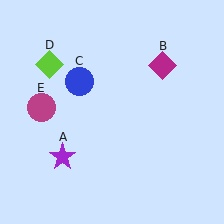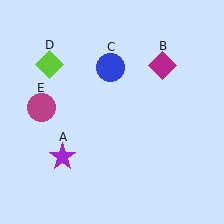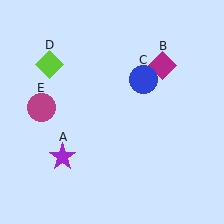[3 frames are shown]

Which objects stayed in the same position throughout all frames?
Purple star (object A) and magenta diamond (object B) and lime diamond (object D) and magenta circle (object E) remained stationary.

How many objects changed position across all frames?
1 object changed position: blue circle (object C).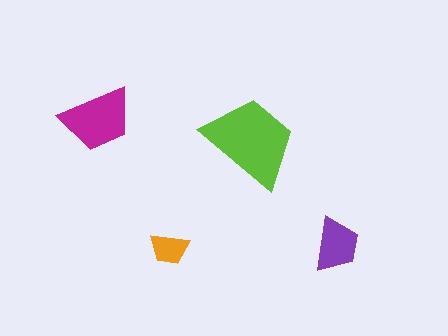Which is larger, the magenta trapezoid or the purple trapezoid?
The magenta one.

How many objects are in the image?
There are 4 objects in the image.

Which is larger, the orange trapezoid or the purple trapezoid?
The purple one.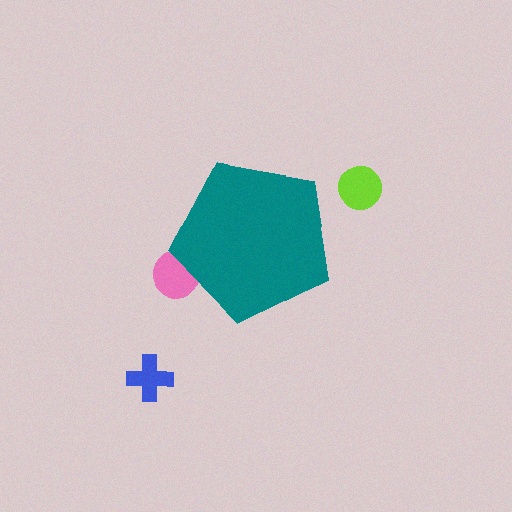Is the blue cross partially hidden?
No, the blue cross is fully visible.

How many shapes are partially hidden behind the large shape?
1 shape is partially hidden.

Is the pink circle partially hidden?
Yes, the pink circle is partially hidden behind the teal pentagon.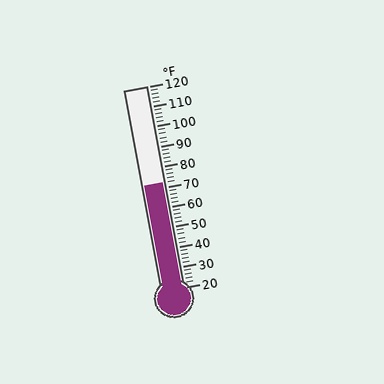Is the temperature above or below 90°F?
The temperature is below 90°F.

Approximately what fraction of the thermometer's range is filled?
The thermometer is filled to approximately 50% of its range.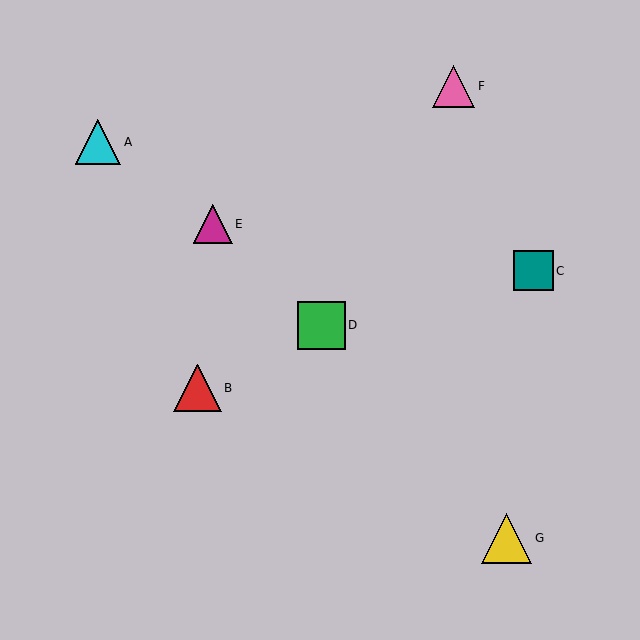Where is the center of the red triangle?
The center of the red triangle is at (197, 388).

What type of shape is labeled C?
Shape C is a teal square.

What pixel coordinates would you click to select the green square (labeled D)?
Click at (321, 325) to select the green square D.